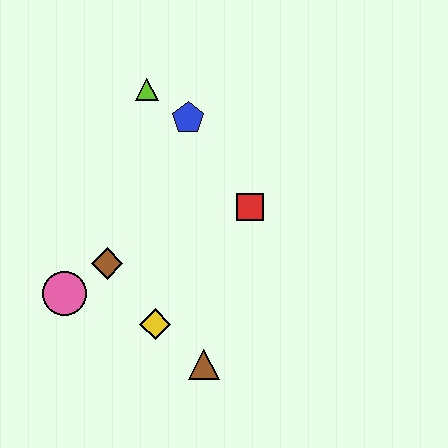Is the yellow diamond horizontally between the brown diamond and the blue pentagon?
Yes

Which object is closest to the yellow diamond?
The brown triangle is closest to the yellow diamond.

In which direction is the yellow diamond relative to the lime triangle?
The yellow diamond is below the lime triangle.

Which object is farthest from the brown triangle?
The lime triangle is farthest from the brown triangle.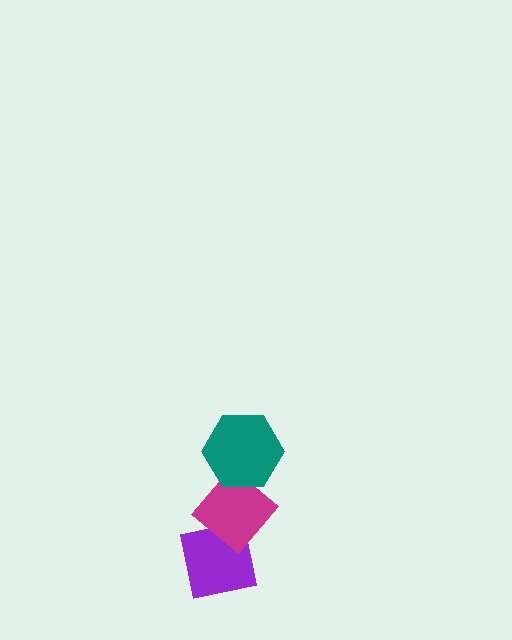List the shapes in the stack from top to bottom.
From top to bottom: the teal hexagon, the magenta diamond, the purple square.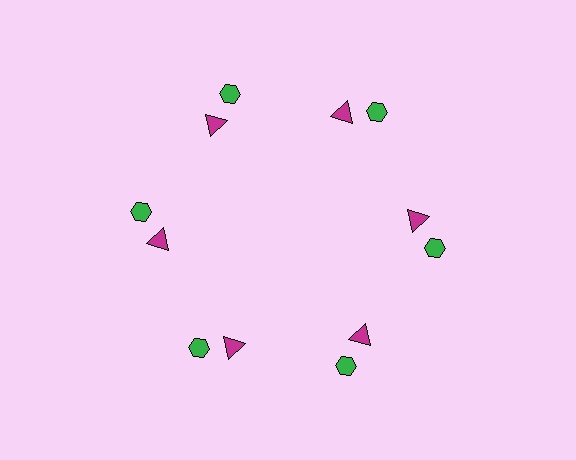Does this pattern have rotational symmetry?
Yes, this pattern has 6-fold rotational symmetry. It looks the same after rotating 60 degrees around the center.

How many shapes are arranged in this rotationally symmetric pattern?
There are 12 shapes, arranged in 6 groups of 2.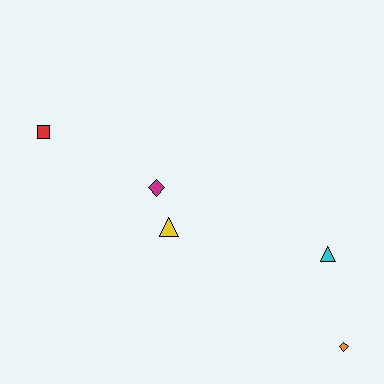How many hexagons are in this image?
There are no hexagons.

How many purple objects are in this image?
There are no purple objects.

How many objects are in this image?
There are 5 objects.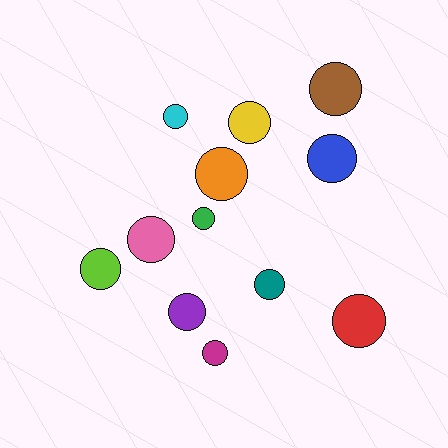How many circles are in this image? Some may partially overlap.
There are 12 circles.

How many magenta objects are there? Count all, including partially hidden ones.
There is 1 magenta object.